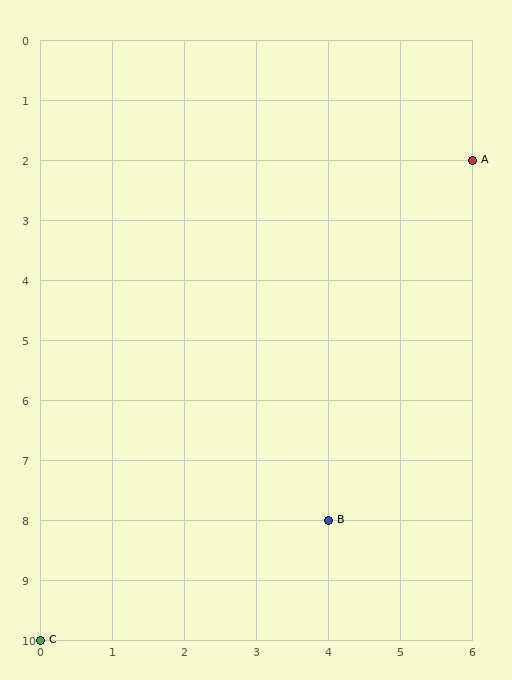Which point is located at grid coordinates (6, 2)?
Point A is at (6, 2).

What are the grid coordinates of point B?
Point B is at grid coordinates (4, 8).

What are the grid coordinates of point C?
Point C is at grid coordinates (0, 10).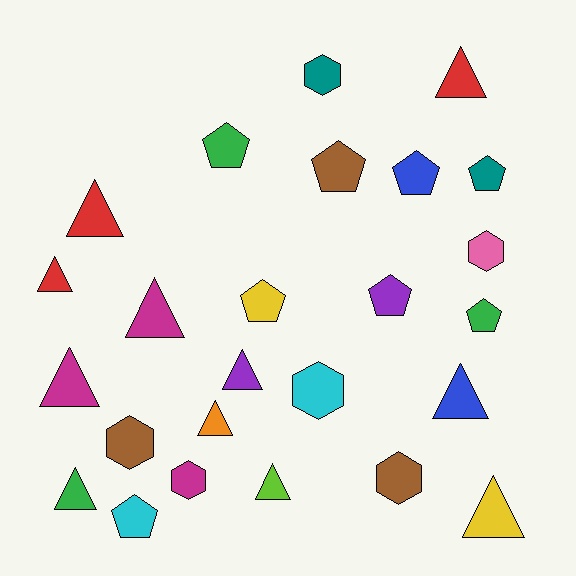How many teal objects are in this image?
There are 2 teal objects.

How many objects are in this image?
There are 25 objects.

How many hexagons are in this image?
There are 6 hexagons.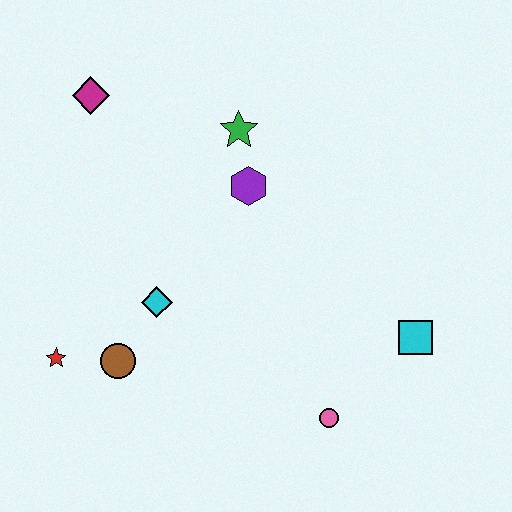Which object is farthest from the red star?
The cyan square is farthest from the red star.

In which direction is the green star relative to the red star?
The green star is above the red star.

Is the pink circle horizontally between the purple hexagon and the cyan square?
Yes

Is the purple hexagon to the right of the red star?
Yes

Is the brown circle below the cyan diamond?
Yes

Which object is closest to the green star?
The purple hexagon is closest to the green star.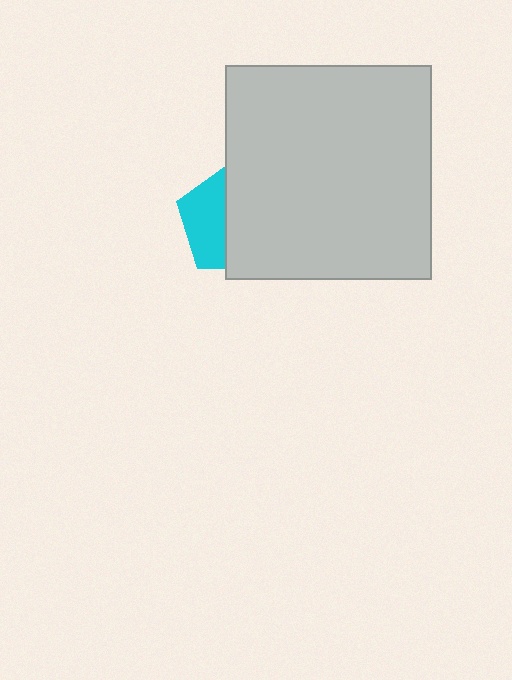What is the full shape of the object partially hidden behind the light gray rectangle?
The partially hidden object is a cyan pentagon.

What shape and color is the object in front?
The object in front is a light gray rectangle.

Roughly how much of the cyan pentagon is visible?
A small part of it is visible (roughly 41%).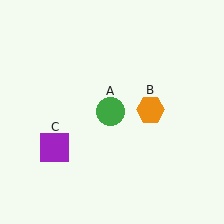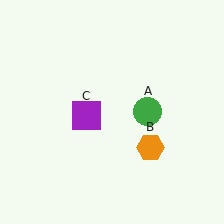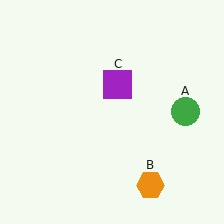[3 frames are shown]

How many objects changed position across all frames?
3 objects changed position: green circle (object A), orange hexagon (object B), purple square (object C).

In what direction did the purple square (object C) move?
The purple square (object C) moved up and to the right.